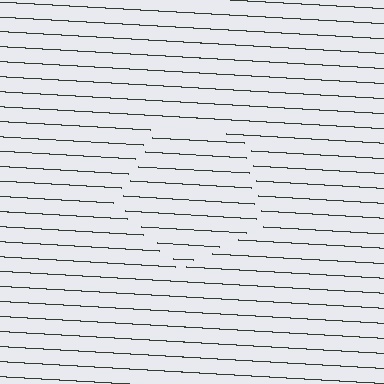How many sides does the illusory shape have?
5 sides — the line-ends trace a pentagon.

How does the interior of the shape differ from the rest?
The interior of the shape contains the same grating, shifted by half a period — the contour is defined by the phase discontinuity where line-ends from the inner and outer gratings abut.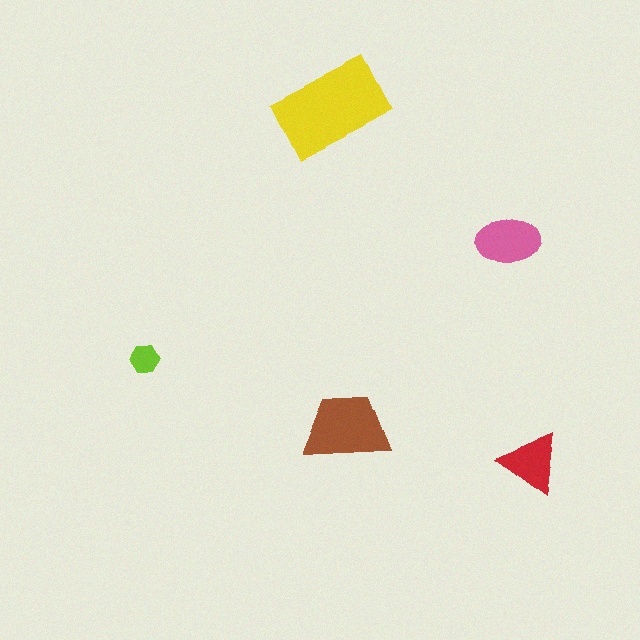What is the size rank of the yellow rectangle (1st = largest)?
1st.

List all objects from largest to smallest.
The yellow rectangle, the brown trapezoid, the pink ellipse, the red triangle, the lime hexagon.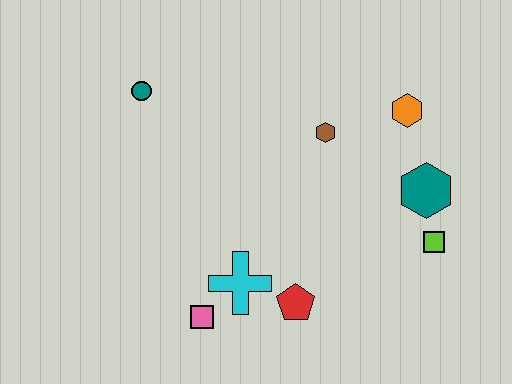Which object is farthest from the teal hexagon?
The teal circle is farthest from the teal hexagon.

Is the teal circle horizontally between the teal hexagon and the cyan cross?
No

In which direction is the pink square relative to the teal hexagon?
The pink square is to the left of the teal hexagon.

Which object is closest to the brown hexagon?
The orange hexagon is closest to the brown hexagon.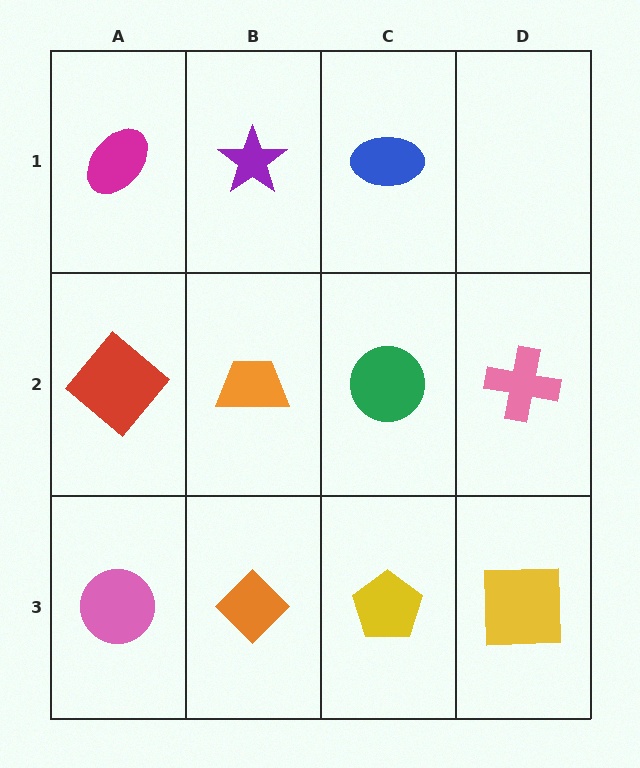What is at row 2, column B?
An orange trapezoid.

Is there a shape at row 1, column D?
No, that cell is empty.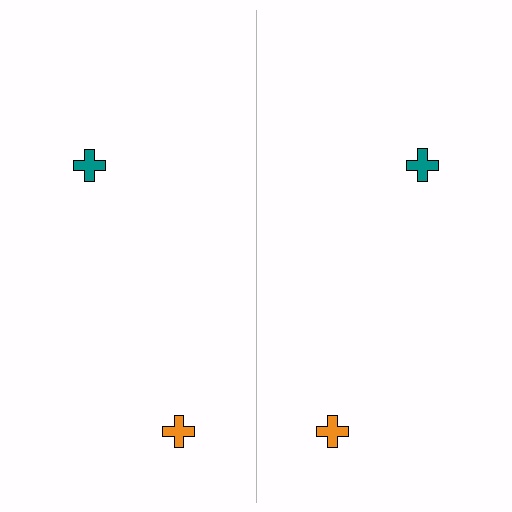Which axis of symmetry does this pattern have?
The pattern has a vertical axis of symmetry running through the center of the image.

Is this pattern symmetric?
Yes, this pattern has bilateral (reflection) symmetry.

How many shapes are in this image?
There are 4 shapes in this image.